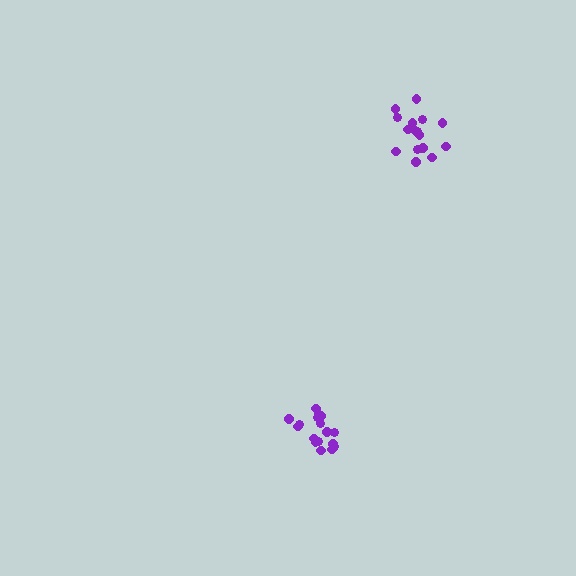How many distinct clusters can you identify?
There are 2 distinct clusters.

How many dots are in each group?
Group 1: 16 dots, Group 2: 17 dots (33 total).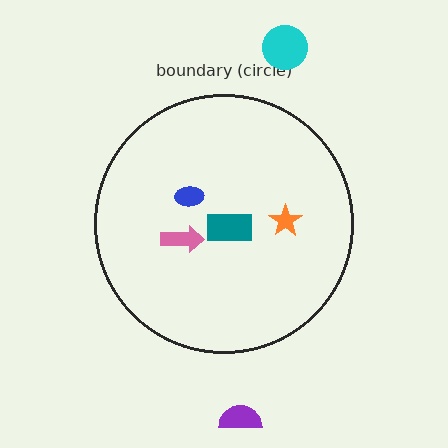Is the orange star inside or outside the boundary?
Inside.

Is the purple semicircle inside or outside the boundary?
Outside.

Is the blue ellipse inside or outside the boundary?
Inside.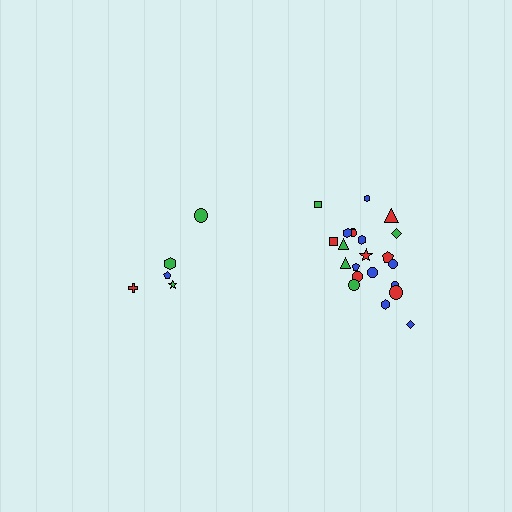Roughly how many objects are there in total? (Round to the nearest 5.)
Roughly 25 objects in total.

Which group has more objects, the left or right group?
The right group.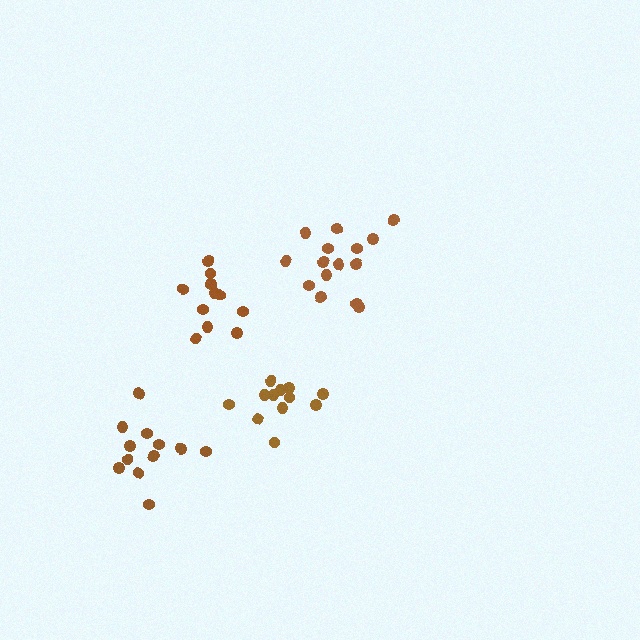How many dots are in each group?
Group 1: 12 dots, Group 2: 12 dots, Group 3: 12 dots, Group 4: 15 dots (51 total).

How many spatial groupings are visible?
There are 4 spatial groupings.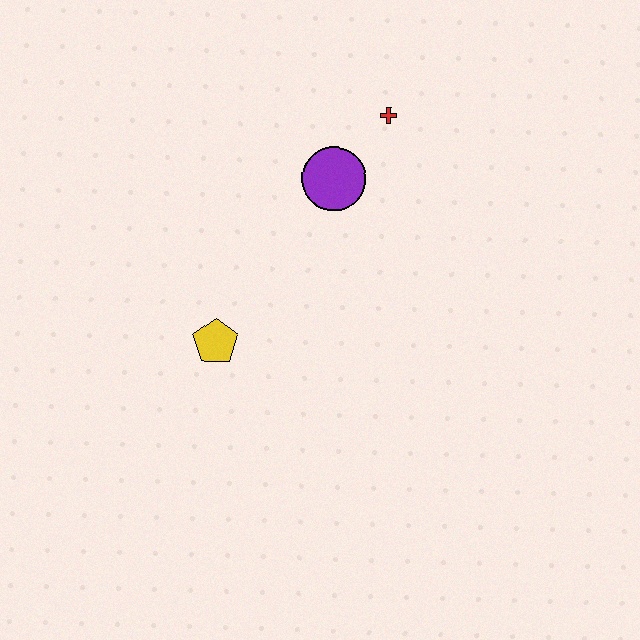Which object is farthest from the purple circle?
The yellow pentagon is farthest from the purple circle.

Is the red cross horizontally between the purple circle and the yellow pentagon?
No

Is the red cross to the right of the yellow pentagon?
Yes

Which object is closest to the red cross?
The purple circle is closest to the red cross.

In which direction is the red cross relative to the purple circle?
The red cross is above the purple circle.